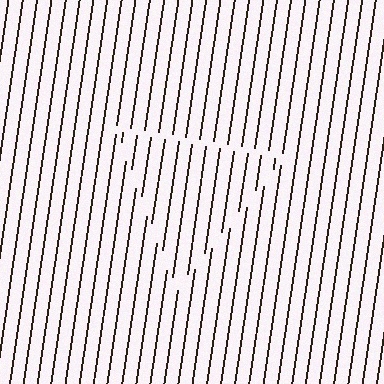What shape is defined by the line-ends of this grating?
An illusory triangle. The interior of the shape contains the same grating, shifted by half a period — the contour is defined by the phase discontinuity where line-ends from the inner and outer gratings abut.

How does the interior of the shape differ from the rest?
The interior of the shape contains the same grating, shifted by half a period — the contour is defined by the phase discontinuity where line-ends from the inner and outer gratings abut.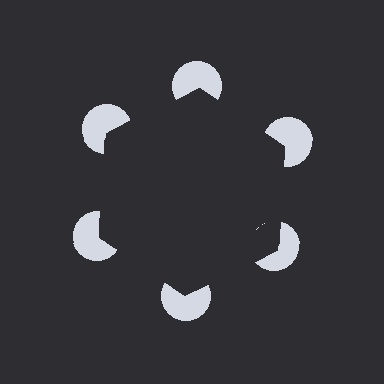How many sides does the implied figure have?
6 sides.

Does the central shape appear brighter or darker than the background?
It typically appears slightly darker than the background, even though no actual brightness change is drawn.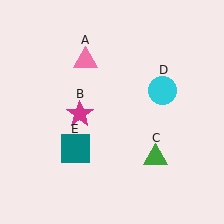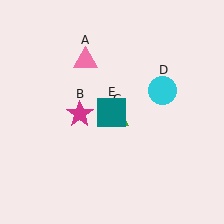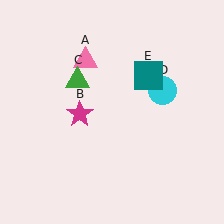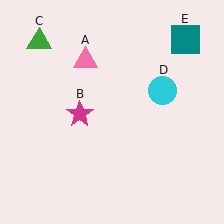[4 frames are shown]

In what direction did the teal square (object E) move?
The teal square (object E) moved up and to the right.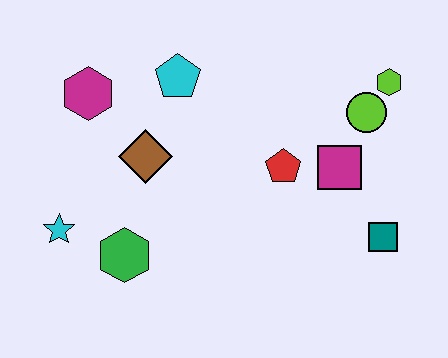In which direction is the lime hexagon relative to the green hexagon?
The lime hexagon is to the right of the green hexagon.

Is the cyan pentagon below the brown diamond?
No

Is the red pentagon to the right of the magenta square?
No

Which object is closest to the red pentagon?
The magenta square is closest to the red pentagon.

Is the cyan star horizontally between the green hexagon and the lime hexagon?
No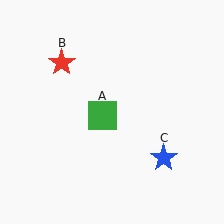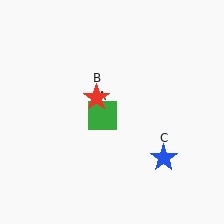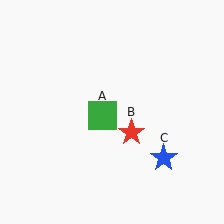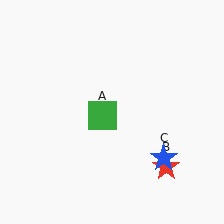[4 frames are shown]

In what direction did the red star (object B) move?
The red star (object B) moved down and to the right.